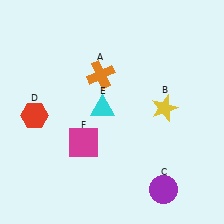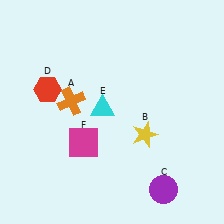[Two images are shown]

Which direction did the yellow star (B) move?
The yellow star (B) moved down.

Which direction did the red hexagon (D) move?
The red hexagon (D) moved up.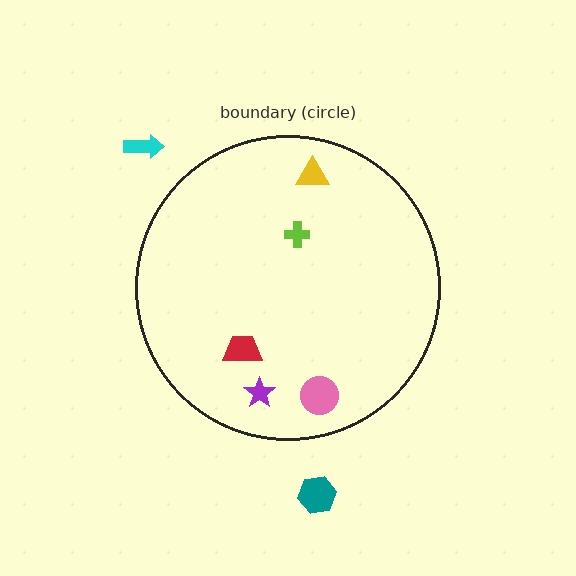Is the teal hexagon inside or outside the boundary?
Outside.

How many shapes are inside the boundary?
5 inside, 2 outside.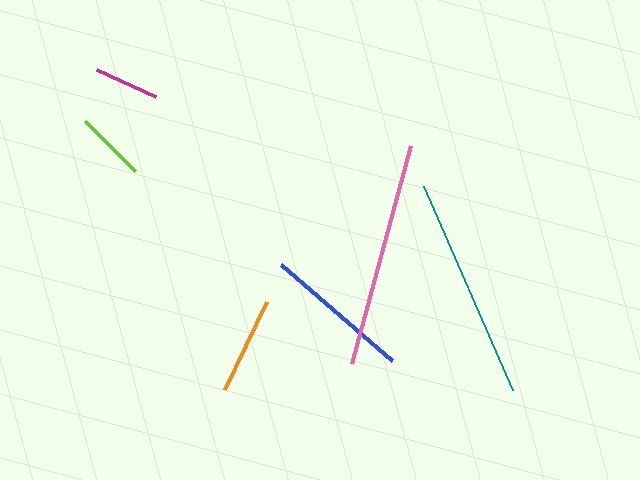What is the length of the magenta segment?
The magenta segment is approximately 65 pixels long.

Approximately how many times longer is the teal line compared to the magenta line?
The teal line is approximately 3.4 times the length of the magenta line.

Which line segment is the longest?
The pink line is the longest at approximately 226 pixels.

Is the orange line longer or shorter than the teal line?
The teal line is longer than the orange line.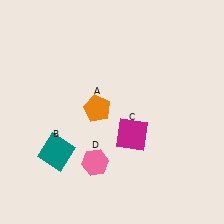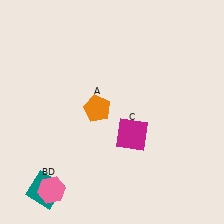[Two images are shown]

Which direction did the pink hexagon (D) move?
The pink hexagon (D) moved left.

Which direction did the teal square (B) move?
The teal square (B) moved down.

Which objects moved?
The objects that moved are: the teal square (B), the pink hexagon (D).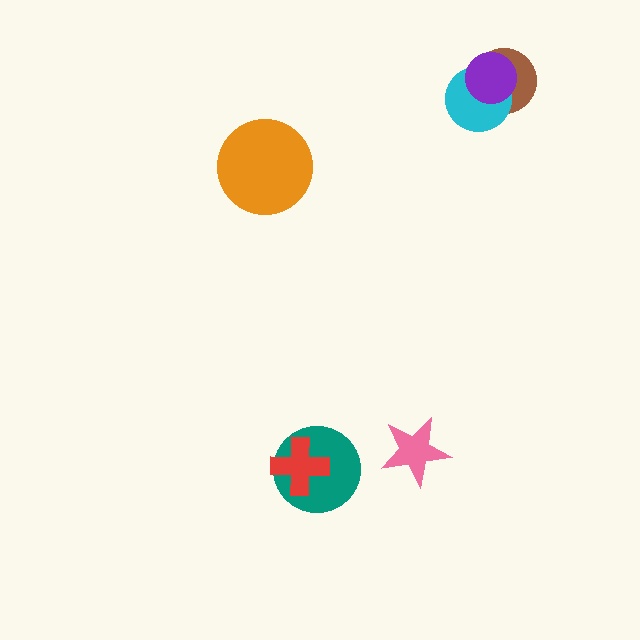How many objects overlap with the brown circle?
2 objects overlap with the brown circle.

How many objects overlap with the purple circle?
2 objects overlap with the purple circle.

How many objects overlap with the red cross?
1 object overlaps with the red cross.